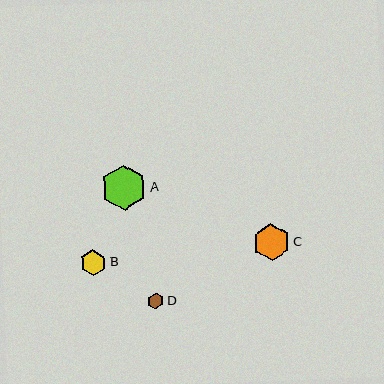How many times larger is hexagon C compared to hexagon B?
Hexagon C is approximately 1.4 times the size of hexagon B.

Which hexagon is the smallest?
Hexagon D is the smallest with a size of approximately 16 pixels.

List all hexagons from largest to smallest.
From largest to smallest: A, C, B, D.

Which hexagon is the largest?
Hexagon A is the largest with a size of approximately 46 pixels.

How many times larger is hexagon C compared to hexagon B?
Hexagon C is approximately 1.4 times the size of hexagon B.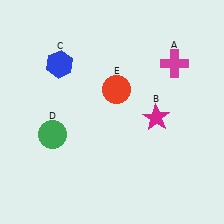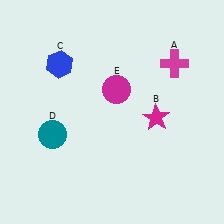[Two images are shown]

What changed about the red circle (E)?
In Image 1, E is red. In Image 2, it changed to magenta.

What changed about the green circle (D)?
In Image 1, D is green. In Image 2, it changed to teal.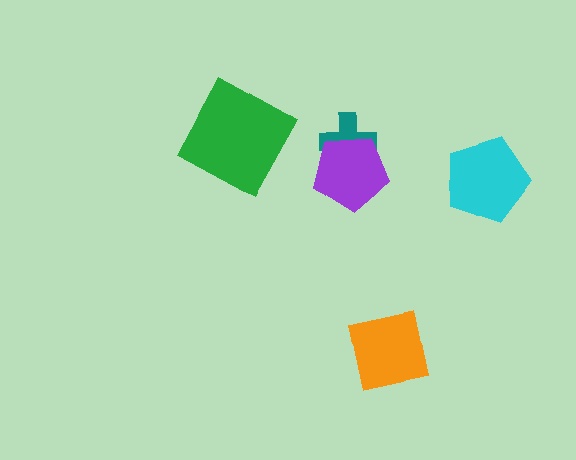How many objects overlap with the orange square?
0 objects overlap with the orange square.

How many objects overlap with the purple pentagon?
1 object overlaps with the purple pentagon.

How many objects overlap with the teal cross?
1 object overlaps with the teal cross.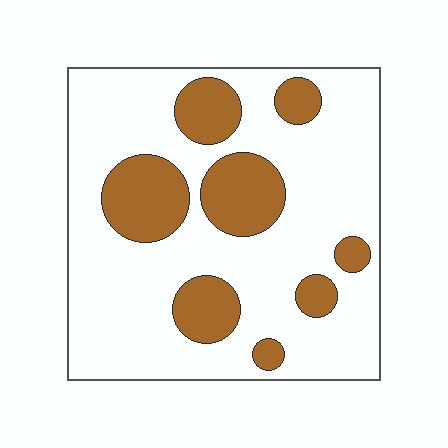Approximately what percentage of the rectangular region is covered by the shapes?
Approximately 25%.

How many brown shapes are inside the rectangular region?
8.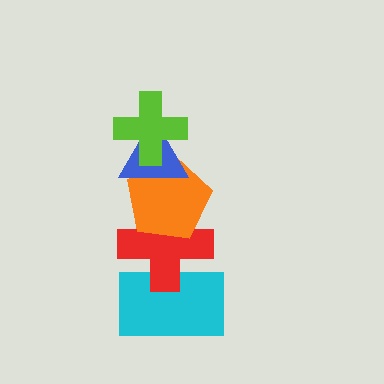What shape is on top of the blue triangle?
The lime cross is on top of the blue triangle.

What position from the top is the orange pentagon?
The orange pentagon is 3rd from the top.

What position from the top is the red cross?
The red cross is 4th from the top.